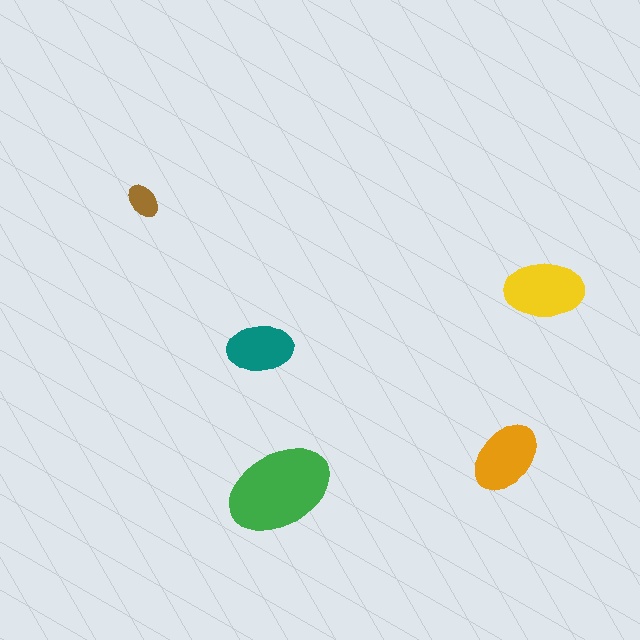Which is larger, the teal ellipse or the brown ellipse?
The teal one.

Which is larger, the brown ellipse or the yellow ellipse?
The yellow one.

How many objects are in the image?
There are 5 objects in the image.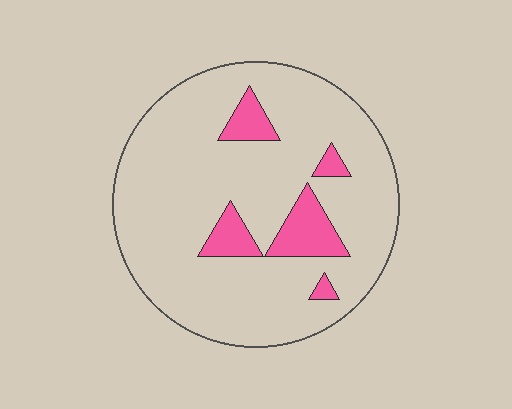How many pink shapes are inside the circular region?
5.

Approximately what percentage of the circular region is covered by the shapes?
Approximately 15%.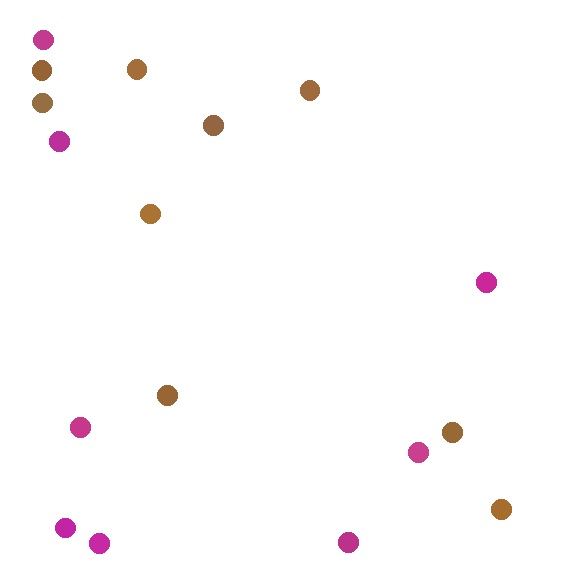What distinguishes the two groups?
There are 2 groups: one group of brown circles (9) and one group of magenta circles (8).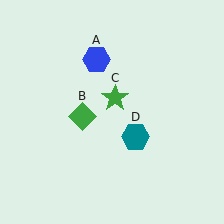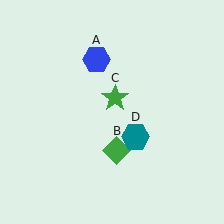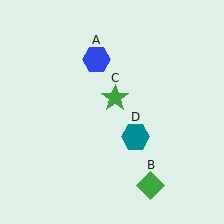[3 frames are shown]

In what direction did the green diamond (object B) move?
The green diamond (object B) moved down and to the right.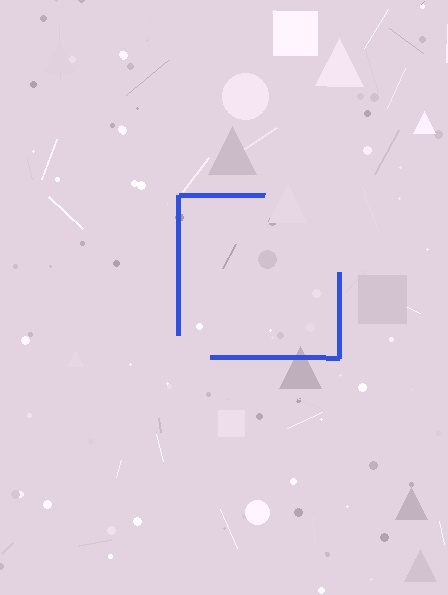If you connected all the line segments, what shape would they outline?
They would outline a square.